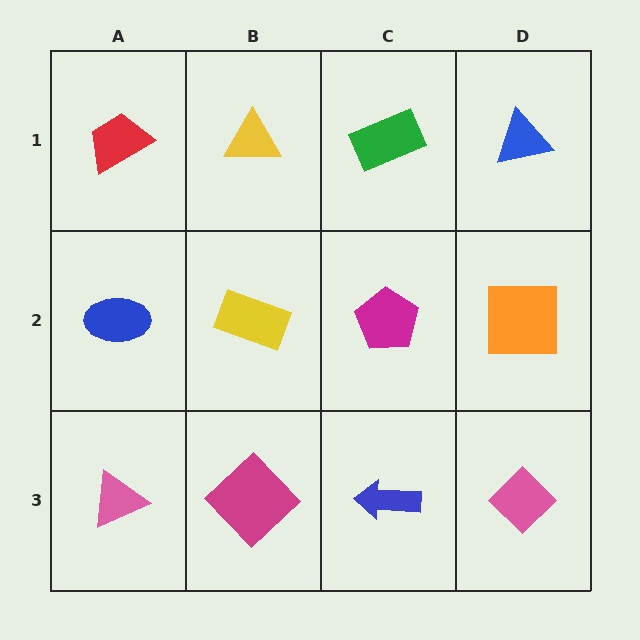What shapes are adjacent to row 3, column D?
An orange square (row 2, column D), a blue arrow (row 3, column C).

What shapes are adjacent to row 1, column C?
A magenta pentagon (row 2, column C), a yellow triangle (row 1, column B), a blue triangle (row 1, column D).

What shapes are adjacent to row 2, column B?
A yellow triangle (row 1, column B), a magenta diamond (row 3, column B), a blue ellipse (row 2, column A), a magenta pentagon (row 2, column C).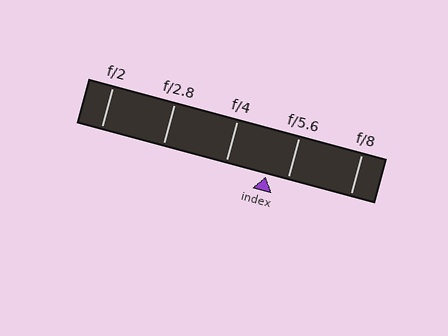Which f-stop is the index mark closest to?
The index mark is closest to f/5.6.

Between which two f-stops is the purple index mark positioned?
The index mark is between f/4 and f/5.6.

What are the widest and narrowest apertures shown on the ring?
The widest aperture shown is f/2 and the narrowest is f/8.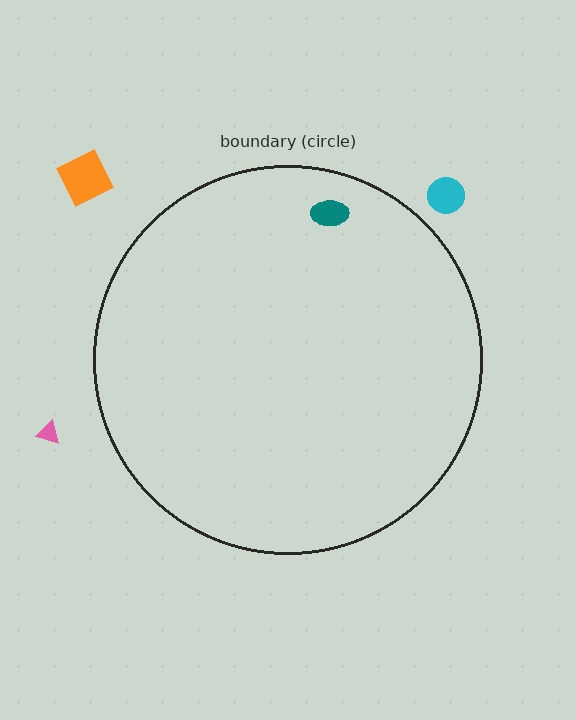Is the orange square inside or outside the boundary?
Outside.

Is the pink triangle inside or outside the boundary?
Outside.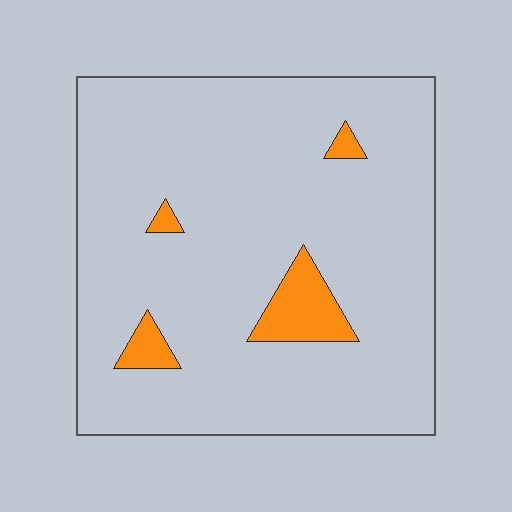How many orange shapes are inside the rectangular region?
4.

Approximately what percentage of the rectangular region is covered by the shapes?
Approximately 5%.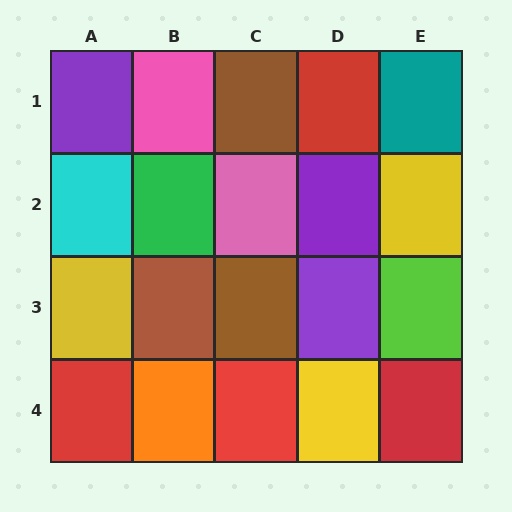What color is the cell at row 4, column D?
Yellow.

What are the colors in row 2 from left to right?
Cyan, green, pink, purple, yellow.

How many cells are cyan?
1 cell is cyan.